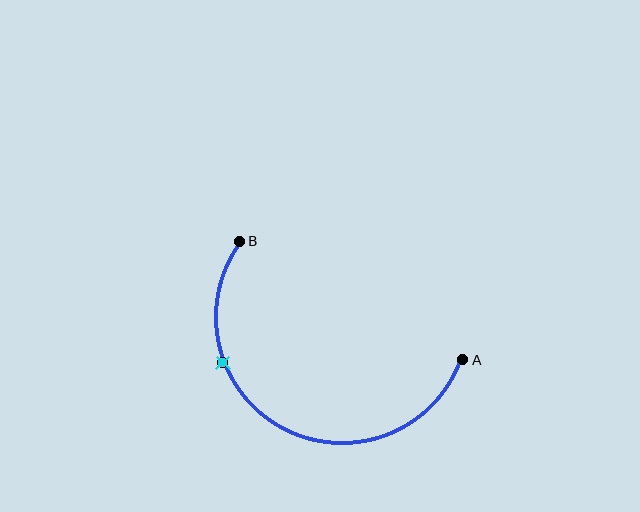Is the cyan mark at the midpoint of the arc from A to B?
No. The cyan mark lies on the arc but is closer to endpoint B. The arc midpoint would be at the point on the curve equidistant along the arc from both A and B.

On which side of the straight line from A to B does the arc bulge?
The arc bulges below the straight line connecting A and B.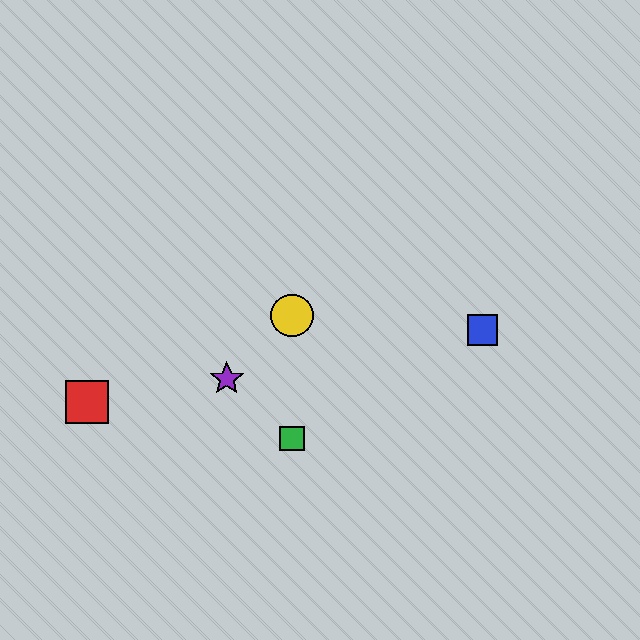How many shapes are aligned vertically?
2 shapes (the green square, the yellow circle) are aligned vertically.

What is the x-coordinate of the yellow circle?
The yellow circle is at x≈292.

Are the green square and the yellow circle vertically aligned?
Yes, both are at x≈292.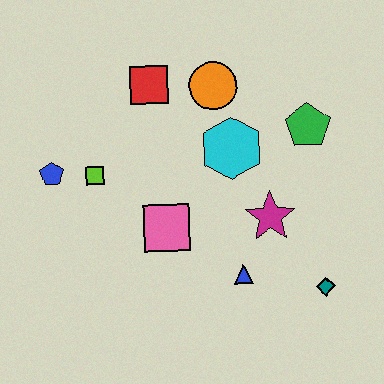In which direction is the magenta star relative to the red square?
The magenta star is below the red square.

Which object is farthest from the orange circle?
The teal diamond is farthest from the orange circle.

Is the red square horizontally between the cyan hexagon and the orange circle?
No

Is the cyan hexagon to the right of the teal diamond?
No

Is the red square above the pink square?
Yes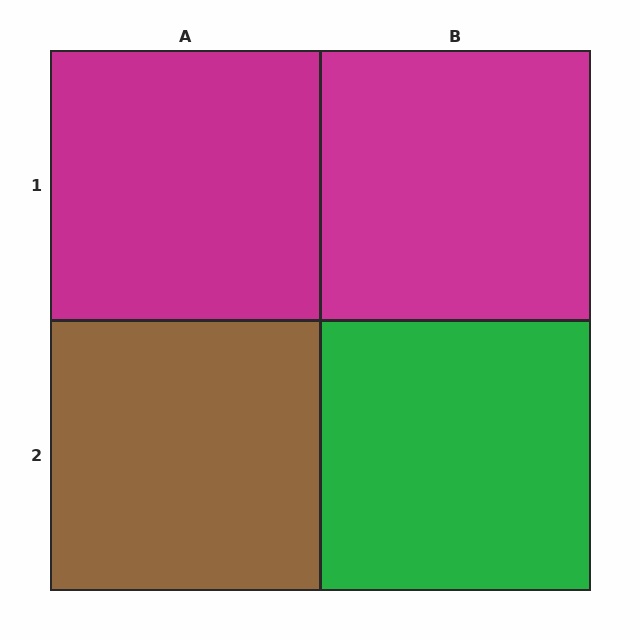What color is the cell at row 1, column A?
Magenta.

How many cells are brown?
1 cell is brown.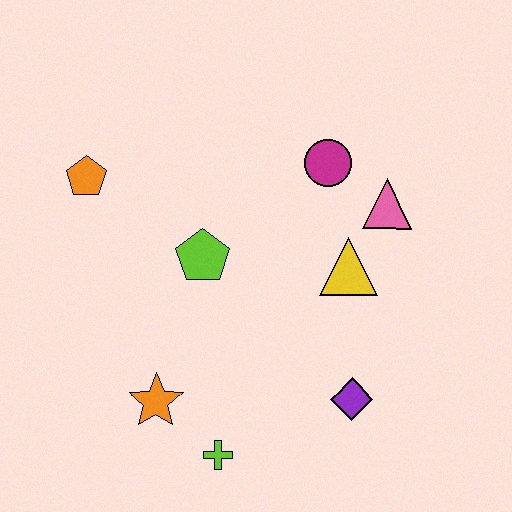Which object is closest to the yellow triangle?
The pink triangle is closest to the yellow triangle.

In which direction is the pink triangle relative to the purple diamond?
The pink triangle is above the purple diamond.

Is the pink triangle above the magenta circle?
No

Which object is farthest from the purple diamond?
The orange pentagon is farthest from the purple diamond.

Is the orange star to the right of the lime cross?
No